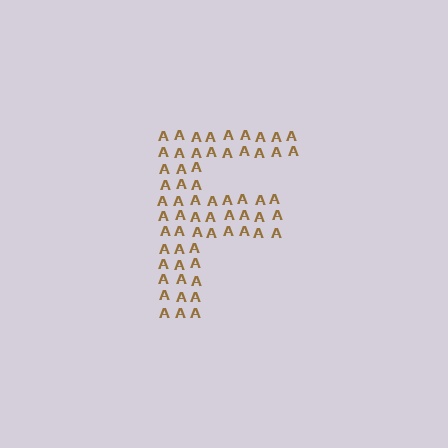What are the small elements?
The small elements are letter A's.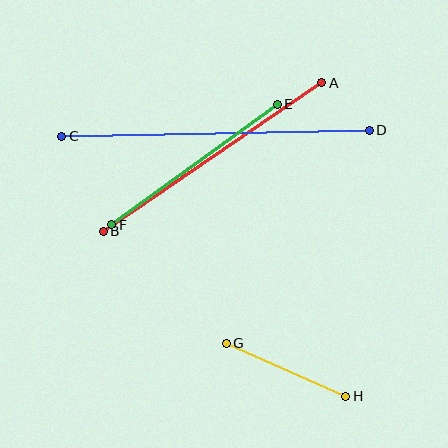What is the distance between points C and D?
The distance is approximately 308 pixels.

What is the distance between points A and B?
The distance is approximately 264 pixels.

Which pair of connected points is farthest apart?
Points C and D are farthest apart.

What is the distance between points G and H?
The distance is approximately 130 pixels.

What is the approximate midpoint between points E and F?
The midpoint is at approximately (194, 165) pixels.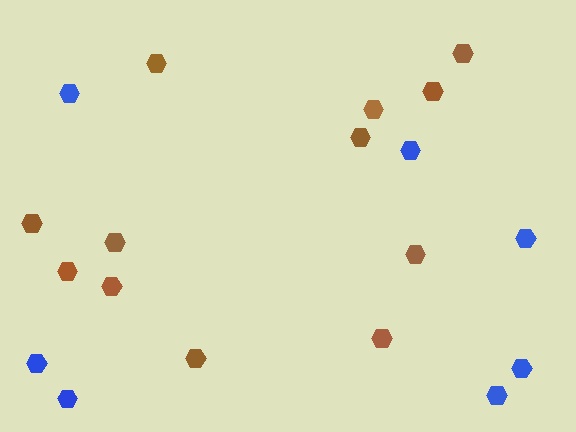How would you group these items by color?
There are 2 groups: one group of blue hexagons (7) and one group of brown hexagons (12).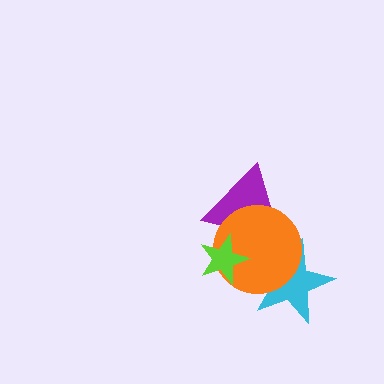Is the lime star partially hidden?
No, no other shape covers it.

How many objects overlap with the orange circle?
3 objects overlap with the orange circle.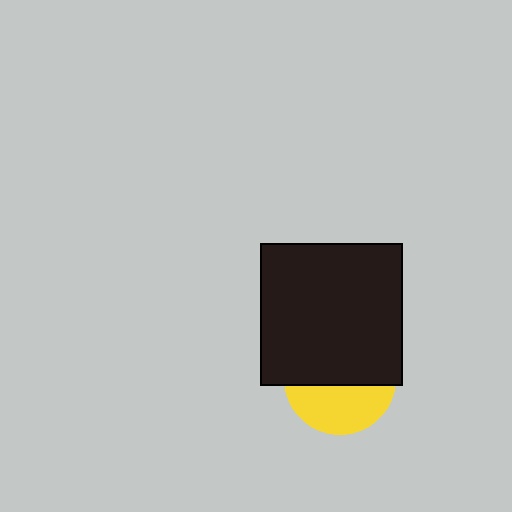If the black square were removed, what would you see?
You would see the complete yellow circle.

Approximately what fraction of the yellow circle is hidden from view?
Roughly 57% of the yellow circle is hidden behind the black square.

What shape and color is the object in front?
The object in front is a black square.